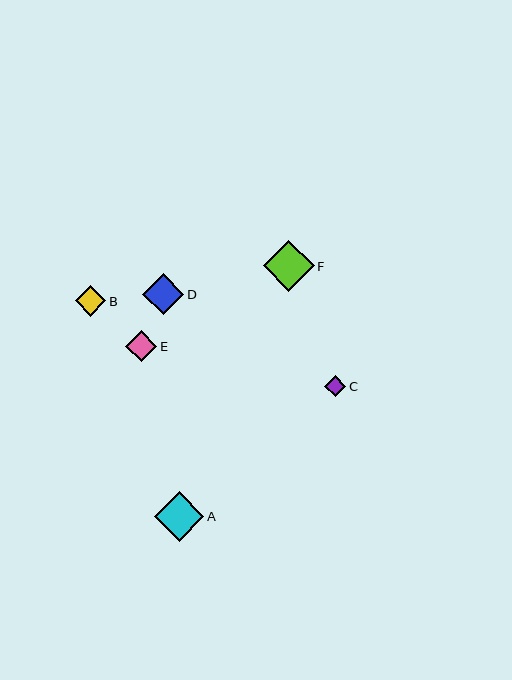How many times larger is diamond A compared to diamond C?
Diamond A is approximately 2.3 times the size of diamond C.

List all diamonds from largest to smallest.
From largest to smallest: F, A, D, E, B, C.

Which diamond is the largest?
Diamond F is the largest with a size of approximately 51 pixels.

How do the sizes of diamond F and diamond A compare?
Diamond F and diamond A are approximately the same size.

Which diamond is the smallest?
Diamond C is the smallest with a size of approximately 22 pixels.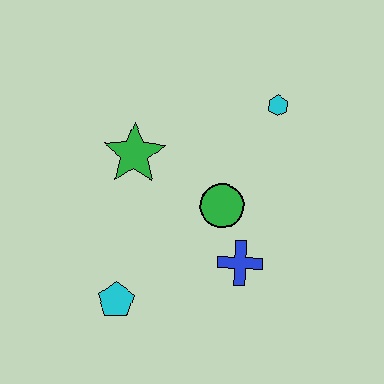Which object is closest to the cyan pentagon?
The blue cross is closest to the cyan pentagon.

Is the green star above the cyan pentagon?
Yes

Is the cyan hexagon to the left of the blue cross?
No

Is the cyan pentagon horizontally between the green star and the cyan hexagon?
No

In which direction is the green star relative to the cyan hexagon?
The green star is to the left of the cyan hexagon.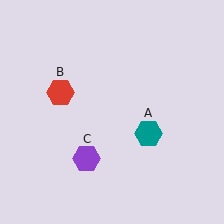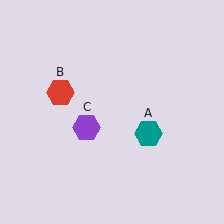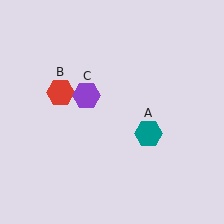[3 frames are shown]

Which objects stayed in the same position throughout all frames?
Teal hexagon (object A) and red hexagon (object B) remained stationary.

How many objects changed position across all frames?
1 object changed position: purple hexagon (object C).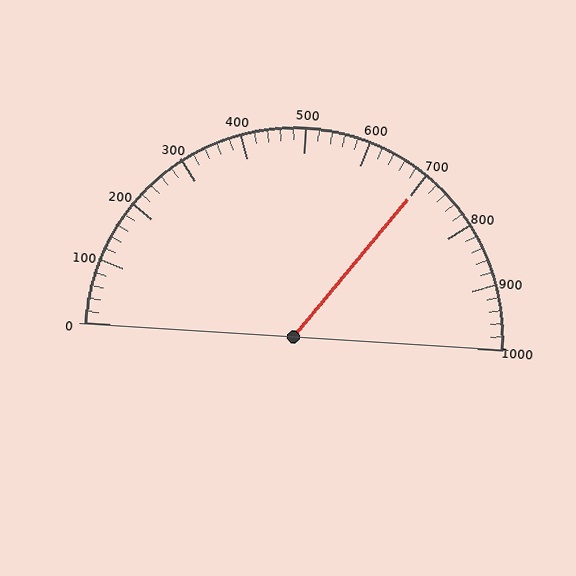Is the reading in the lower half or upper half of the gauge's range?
The reading is in the upper half of the range (0 to 1000).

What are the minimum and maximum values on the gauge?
The gauge ranges from 0 to 1000.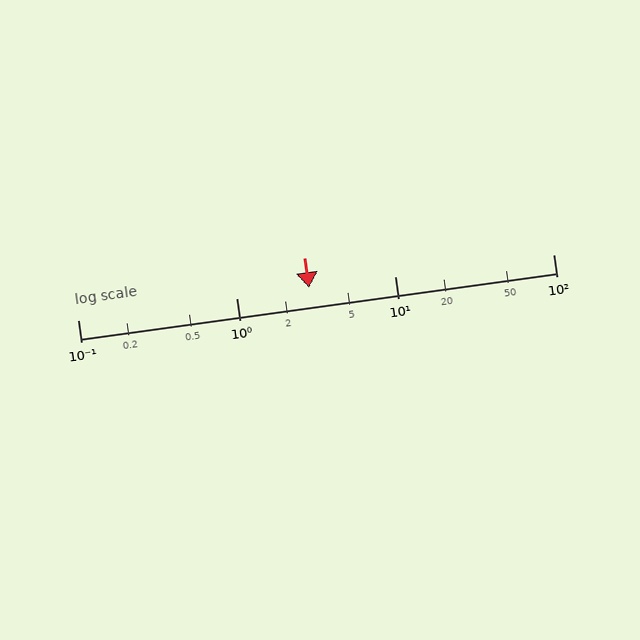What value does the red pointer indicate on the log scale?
The pointer indicates approximately 2.9.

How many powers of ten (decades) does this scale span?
The scale spans 3 decades, from 0.1 to 100.